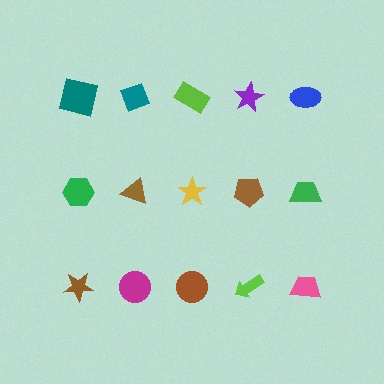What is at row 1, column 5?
A blue ellipse.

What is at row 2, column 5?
A green trapezoid.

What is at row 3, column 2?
A magenta circle.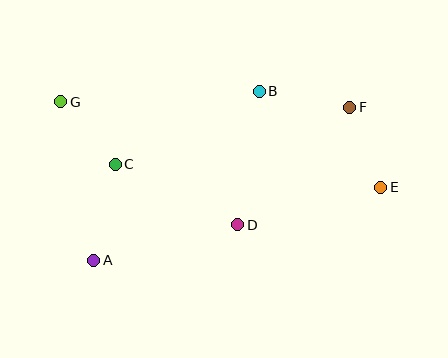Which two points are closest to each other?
Points C and G are closest to each other.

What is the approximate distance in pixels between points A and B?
The distance between A and B is approximately 237 pixels.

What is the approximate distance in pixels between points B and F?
The distance between B and F is approximately 92 pixels.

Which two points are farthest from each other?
Points E and G are farthest from each other.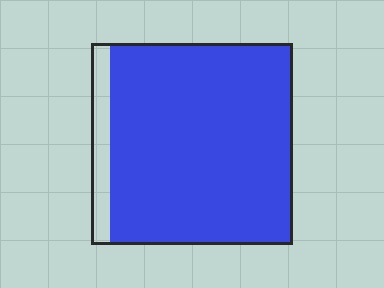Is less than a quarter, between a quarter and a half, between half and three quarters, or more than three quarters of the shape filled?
More than three quarters.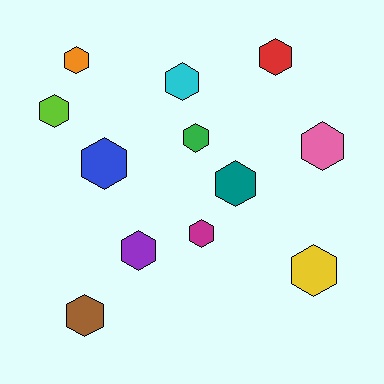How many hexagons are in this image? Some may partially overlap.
There are 12 hexagons.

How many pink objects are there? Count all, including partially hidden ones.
There is 1 pink object.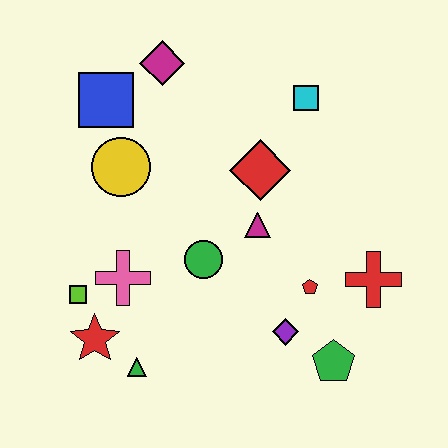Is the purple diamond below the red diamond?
Yes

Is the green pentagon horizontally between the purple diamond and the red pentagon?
No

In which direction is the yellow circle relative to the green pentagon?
The yellow circle is to the left of the green pentagon.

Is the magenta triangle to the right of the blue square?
Yes